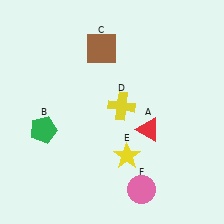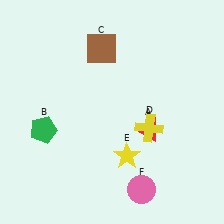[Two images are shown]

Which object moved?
The yellow cross (D) moved right.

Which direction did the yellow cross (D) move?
The yellow cross (D) moved right.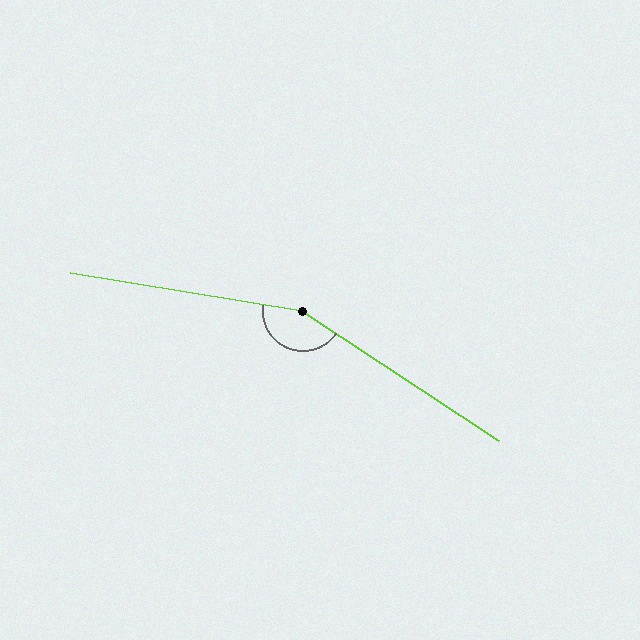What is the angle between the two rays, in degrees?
Approximately 156 degrees.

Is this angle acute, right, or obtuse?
It is obtuse.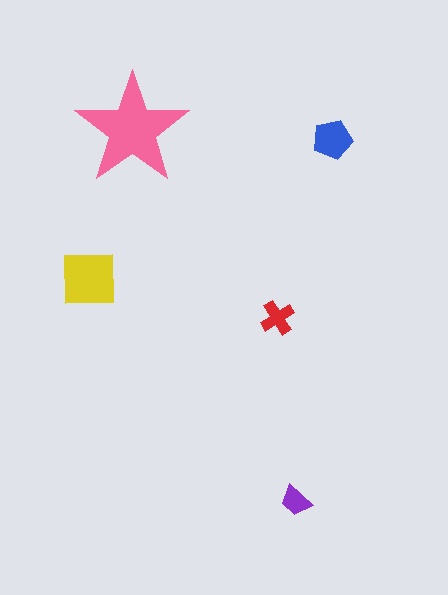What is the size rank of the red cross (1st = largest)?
4th.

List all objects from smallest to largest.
The purple trapezoid, the red cross, the blue pentagon, the yellow square, the pink star.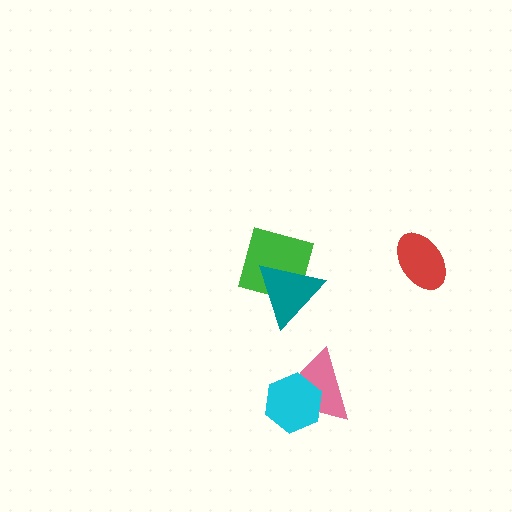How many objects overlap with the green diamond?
1 object overlaps with the green diamond.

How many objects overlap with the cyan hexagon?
1 object overlaps with the cyan hexagon.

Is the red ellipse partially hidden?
No, no other shape covers it.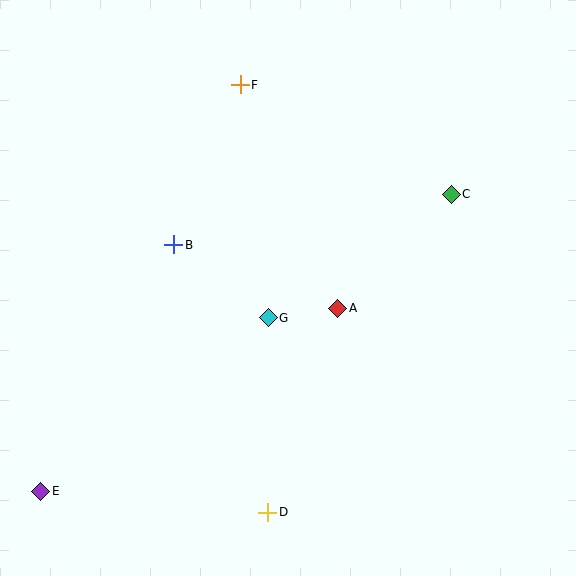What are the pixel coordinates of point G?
Point G is at (268, 318).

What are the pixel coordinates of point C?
Point C is at (451, 194).